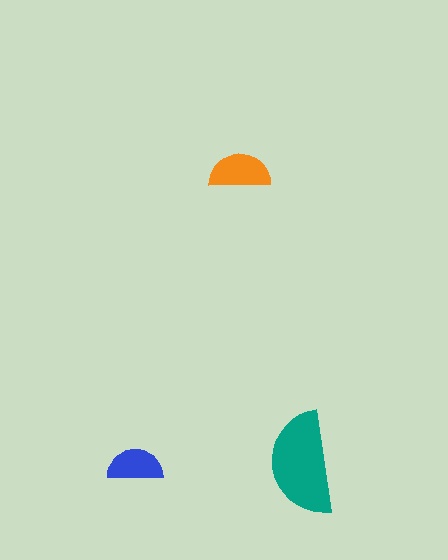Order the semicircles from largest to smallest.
the teal one, the orange one, the blue one.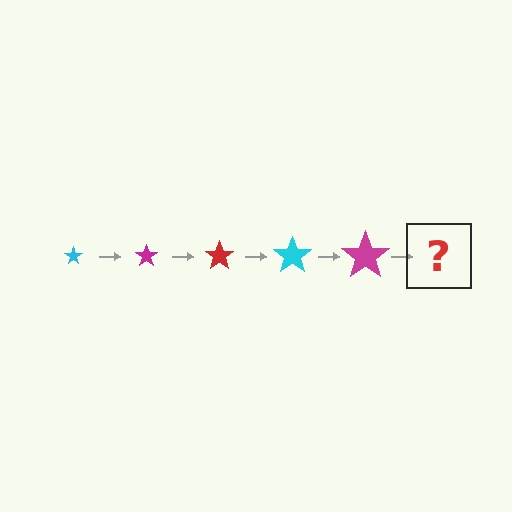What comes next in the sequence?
The next element should be a red star, larger than the previous one.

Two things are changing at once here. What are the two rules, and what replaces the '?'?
The two rules are that the star grows larger each step and the color cycles through cyan, magenta, and red. The '?' should be a red star, larger than the previous one.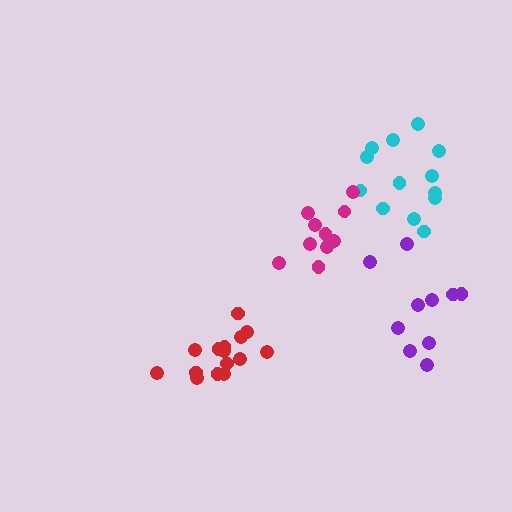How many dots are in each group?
Group 1: 10 dots, Group 2: 15 dots, Group 3: 13 dots, Group 4: 10 dots (48 total).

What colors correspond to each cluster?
The clusters are colored: purple, red, cyan, magenta.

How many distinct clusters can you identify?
There are 4 distinct clusters.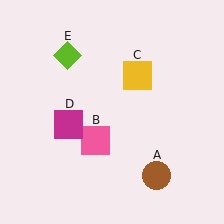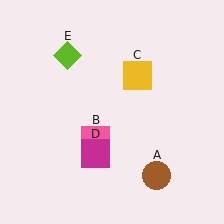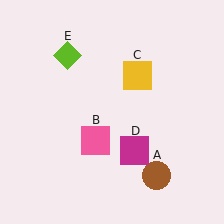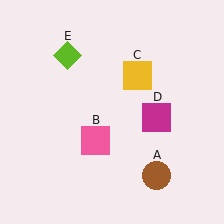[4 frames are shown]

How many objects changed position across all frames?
1 object changed position: magenta square (object D).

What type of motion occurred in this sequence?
The magenta square (object D) rotated counterclockwise around the center of the scene.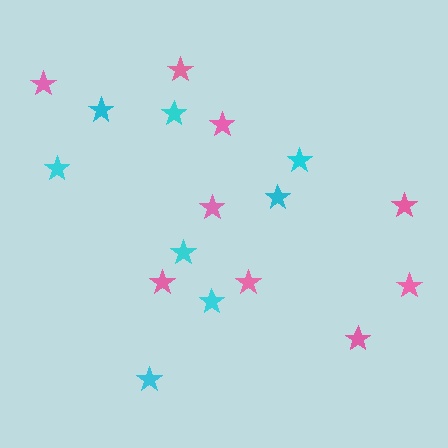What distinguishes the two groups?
There are 2 groups: one group of pink stars (9) and one group of cyan stars (8).